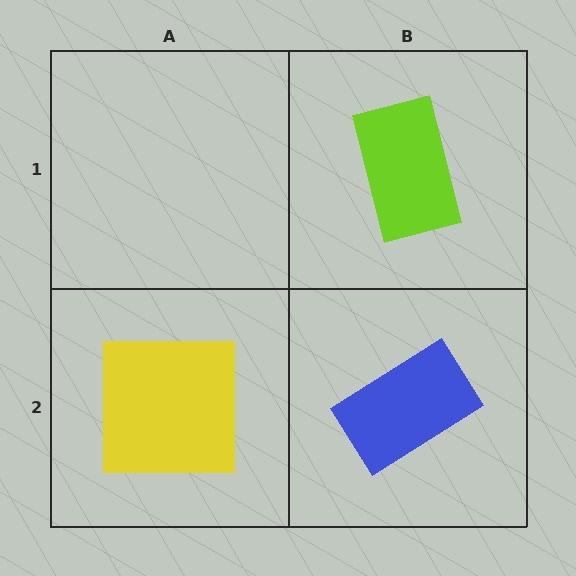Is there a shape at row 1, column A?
No, that cell is empty.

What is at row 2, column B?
A blue rectangle.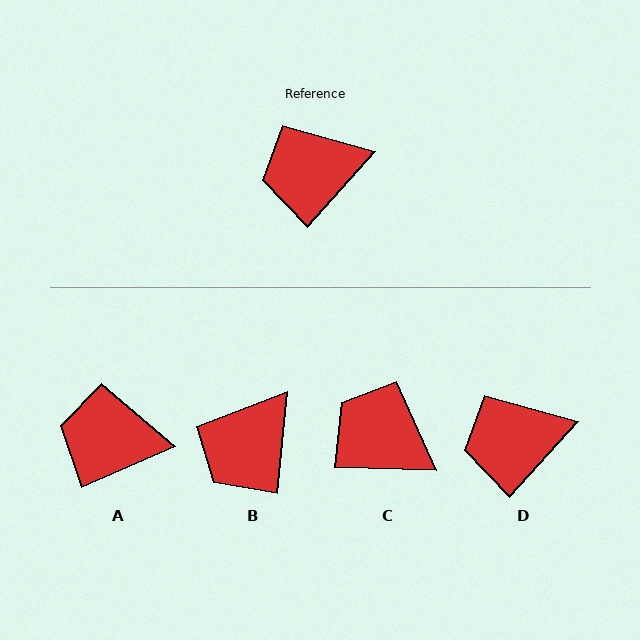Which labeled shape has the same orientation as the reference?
D.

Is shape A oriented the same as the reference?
No, it is off by about 25 degrees.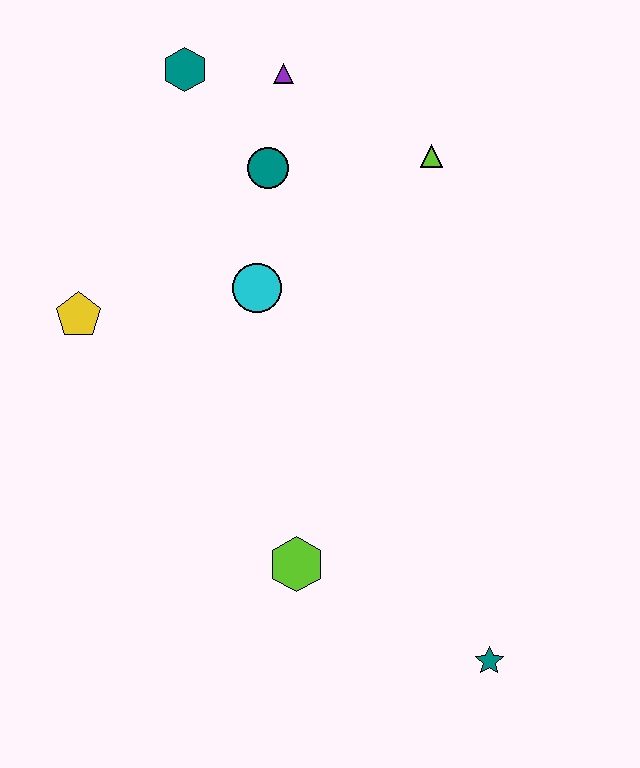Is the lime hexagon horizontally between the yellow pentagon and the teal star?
Yes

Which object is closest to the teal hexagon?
The purple triangle is closest to the teal hexagon.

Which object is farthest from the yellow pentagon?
The teal star is farthest from the yellow pentagon.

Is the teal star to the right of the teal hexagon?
Yes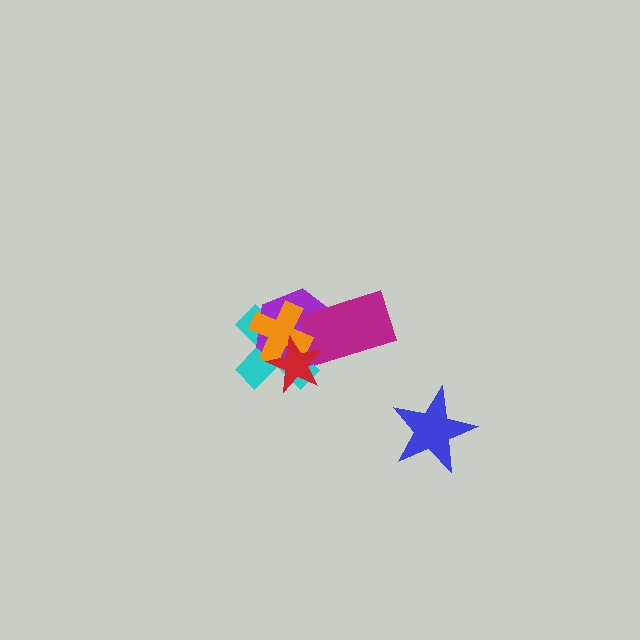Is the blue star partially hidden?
No, no other shape covers it.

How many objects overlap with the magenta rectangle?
4 objects overlap with the magenta rectangle.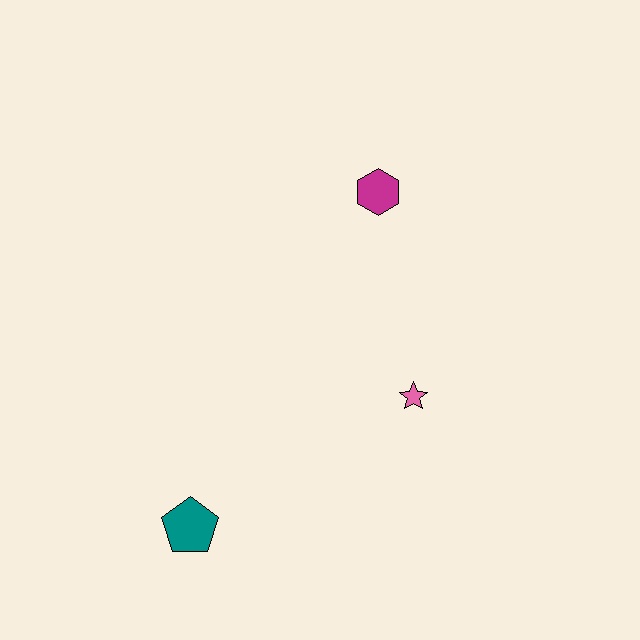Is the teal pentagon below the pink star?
Yes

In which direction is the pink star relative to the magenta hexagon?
The pink star is below the magenta hexagon.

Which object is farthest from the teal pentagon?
The magenta hexagon is farthest from the teal pentagon.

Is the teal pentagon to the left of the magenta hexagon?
Yes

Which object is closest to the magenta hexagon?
The pink star is closest to the magenta hexagon.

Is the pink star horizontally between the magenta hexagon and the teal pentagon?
No